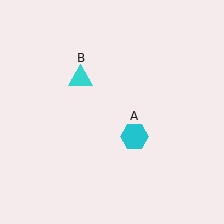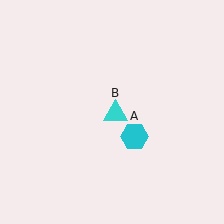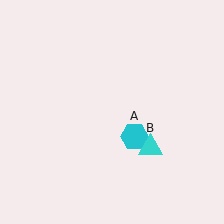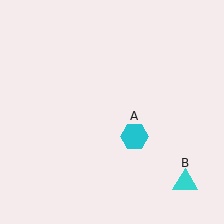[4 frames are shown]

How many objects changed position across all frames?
1 object changed position: cyan triangle (object B).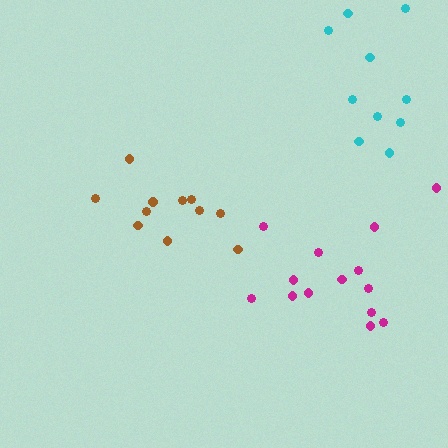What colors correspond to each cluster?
The clusters are colored: brown, magenta, cyan.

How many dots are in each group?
Group 1: 11 dots, Group 2: 14 dots, Group 3: 10 dots (35 total).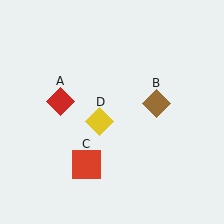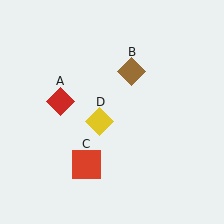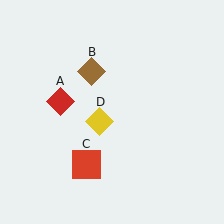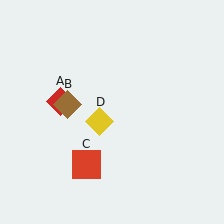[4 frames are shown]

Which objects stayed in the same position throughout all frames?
Red diamond (object A) and red square (object C) and yellow diamond (object D) remained stationary.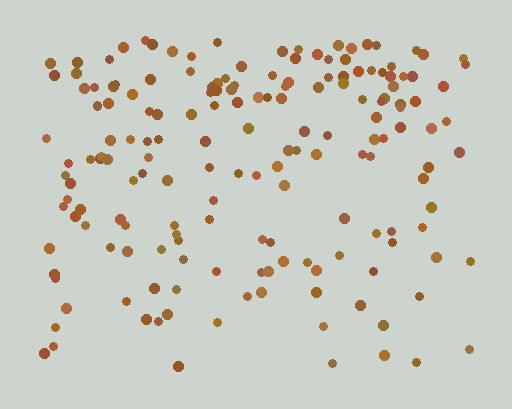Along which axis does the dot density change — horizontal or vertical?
Vertical.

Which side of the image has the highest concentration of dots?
The top.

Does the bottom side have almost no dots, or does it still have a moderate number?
Still a moderate number, just noticeably fewer than the top.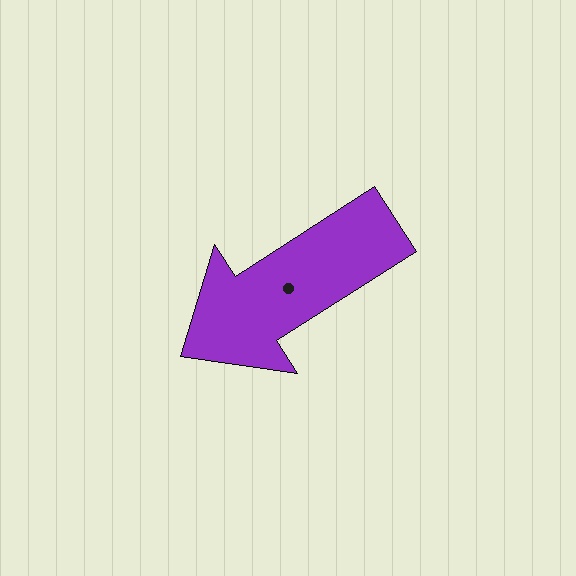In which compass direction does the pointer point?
Southwest.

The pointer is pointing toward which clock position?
Roughly 8 o'clock.